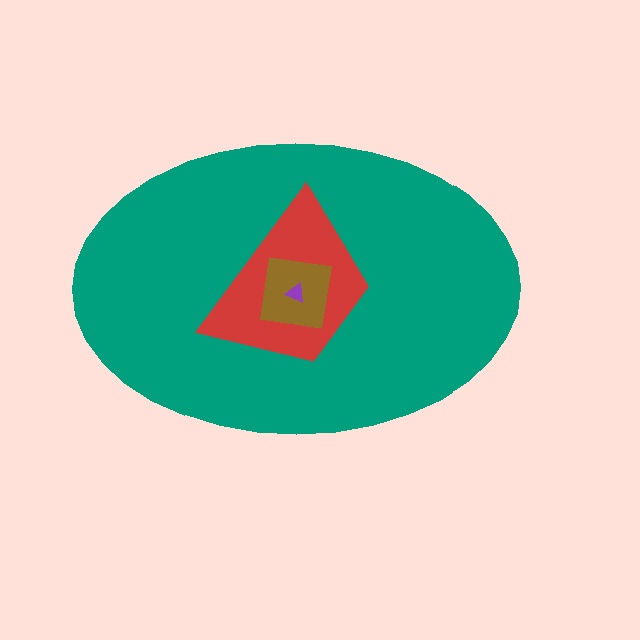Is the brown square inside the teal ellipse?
Yes.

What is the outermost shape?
The teal ellipse.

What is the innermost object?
The purple triangle.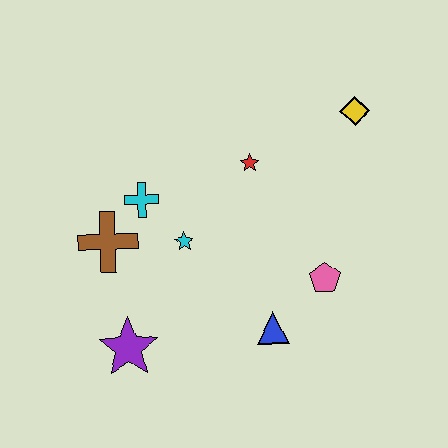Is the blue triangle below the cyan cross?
Yes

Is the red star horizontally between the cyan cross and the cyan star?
No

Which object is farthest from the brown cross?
The yellow diamond is farthest from the brown cross.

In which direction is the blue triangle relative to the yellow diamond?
The blue triangle is below the yellow diamond.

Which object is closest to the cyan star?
The cyan cross is closest to the cyan star.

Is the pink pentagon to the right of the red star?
Yes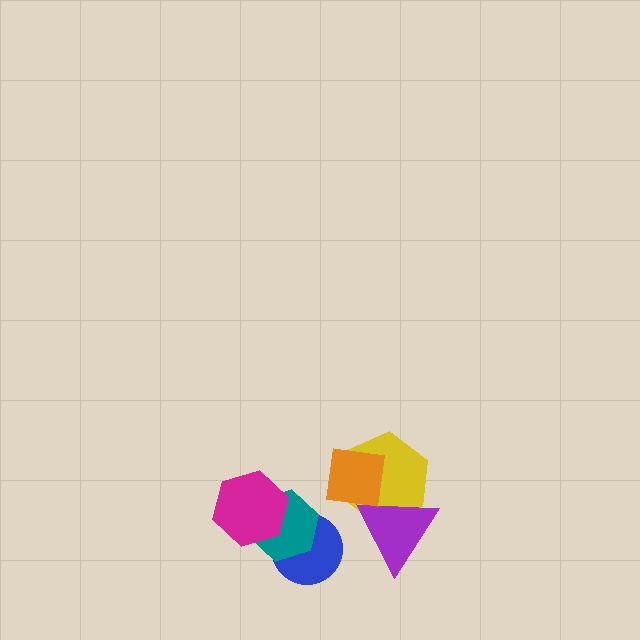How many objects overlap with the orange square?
1 object overlaps with the orange square.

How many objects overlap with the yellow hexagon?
2 objects overlap with the yellow hexagon.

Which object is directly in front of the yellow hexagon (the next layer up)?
The purple triangle is directly in front of the yellow hexagon.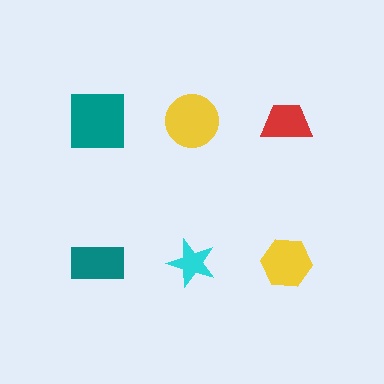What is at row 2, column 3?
A yellow hexagon.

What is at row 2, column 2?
A cyan star.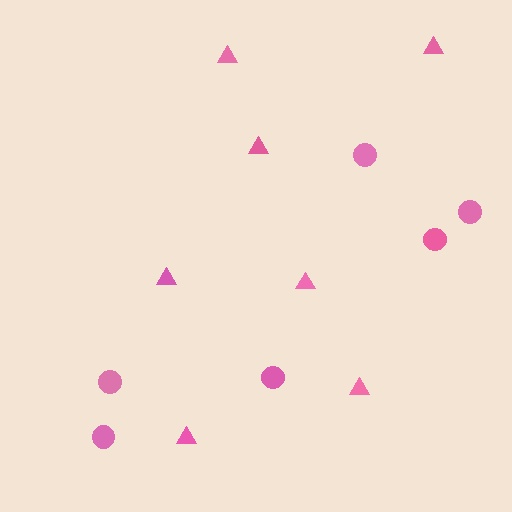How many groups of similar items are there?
There are 2 groups: one group of circles (6) and one group of triangles (7).